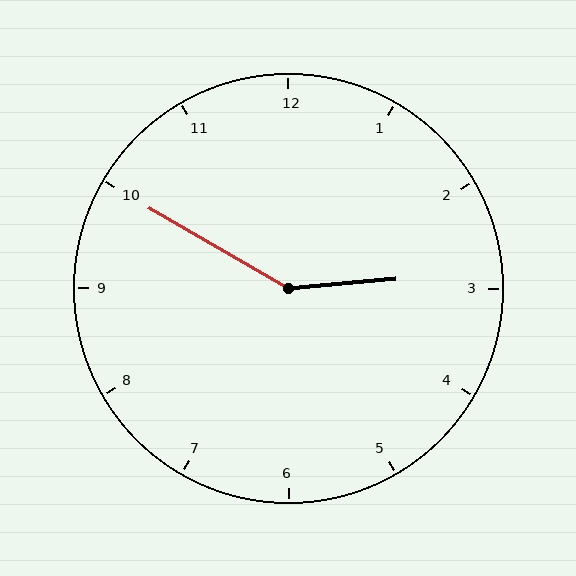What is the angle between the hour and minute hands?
Approximately 145 degrees.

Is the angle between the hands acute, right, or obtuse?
It is obtuse.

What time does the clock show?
2:50.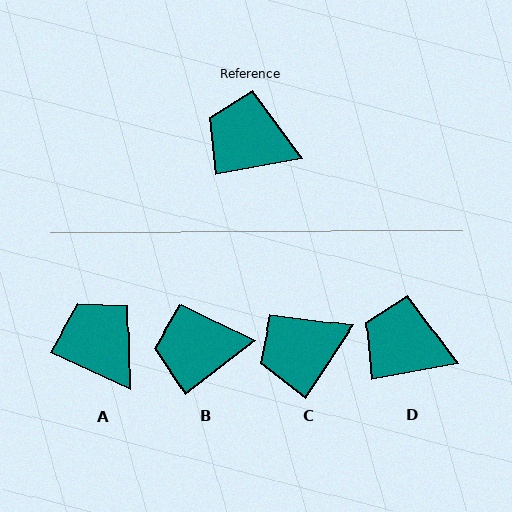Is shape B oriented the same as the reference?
No, it is off by about 28 degrees.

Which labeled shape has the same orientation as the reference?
D.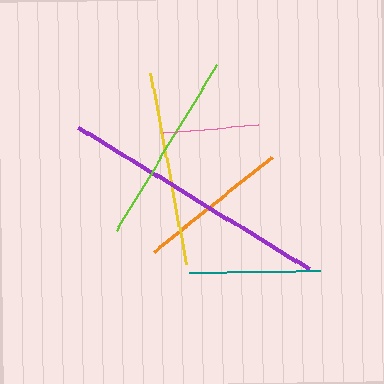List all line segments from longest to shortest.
From longest to shortest: purple, lime, yellow, orange, teal, pink.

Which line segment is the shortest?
The pink line is the shortest at approximately 95 pixels.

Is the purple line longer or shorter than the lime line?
The purple line is longer than the lime line.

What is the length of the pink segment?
The pink segment is approximately 95 pixels long.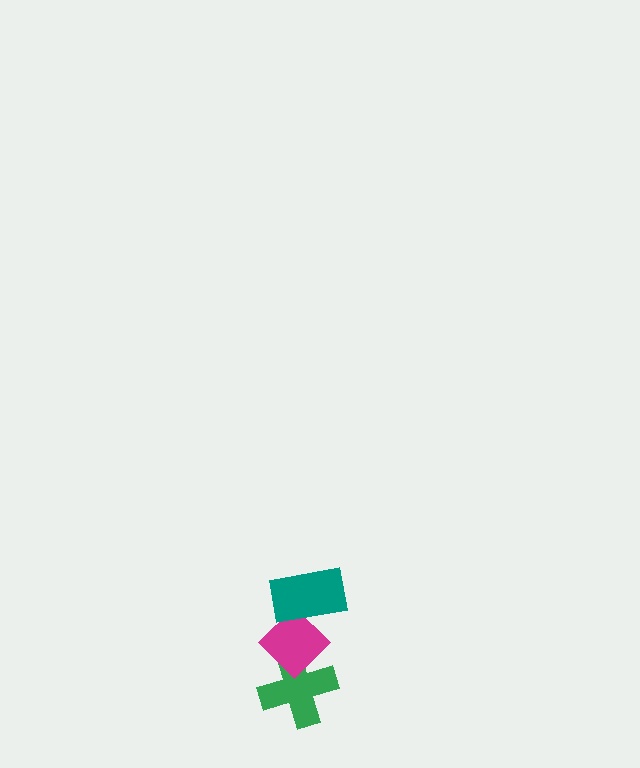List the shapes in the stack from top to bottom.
From top to bottom: the teal rectangle, the magenta diamond, the green cross.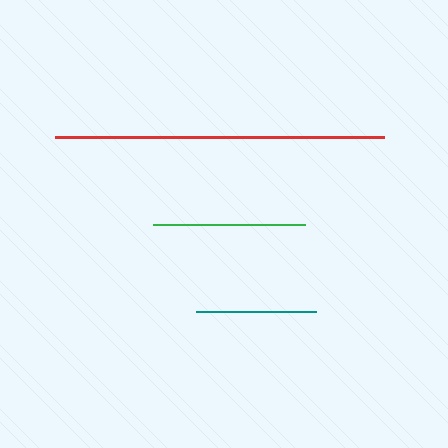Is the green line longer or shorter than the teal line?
The green line is longer than the teal line.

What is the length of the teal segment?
The teal segment is approximately 120 pixels long.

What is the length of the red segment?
The red segment is approximately 329 pixels long.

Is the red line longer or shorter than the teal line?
The red line is longer than the teal line.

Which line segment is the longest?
The red line is the longest at approximately 329 pixels.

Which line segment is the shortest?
The teal line is the shortest at approximately 120 pixels.